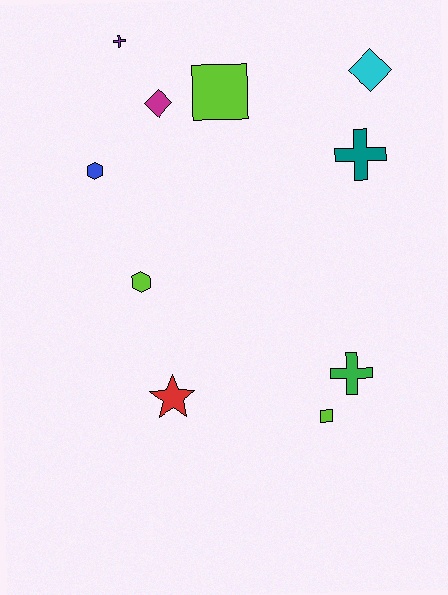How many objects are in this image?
There are 10 objects.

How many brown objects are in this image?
There are no brown objects.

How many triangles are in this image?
There are no triangles.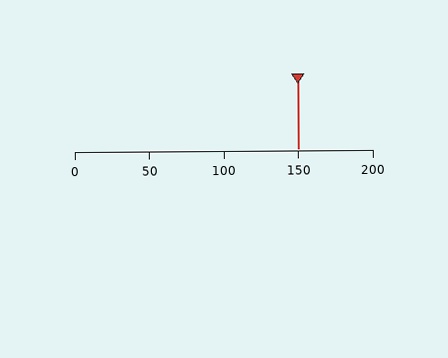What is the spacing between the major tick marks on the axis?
The major ticks are spaced 50 apart.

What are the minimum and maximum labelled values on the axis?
The axis runs from 0 to 200.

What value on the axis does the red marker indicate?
The marker indicates approximately 150.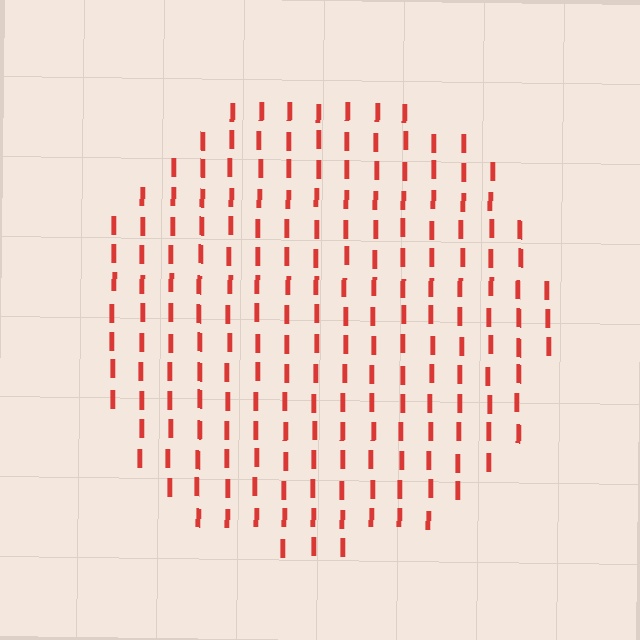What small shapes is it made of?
It is made of small letter I's.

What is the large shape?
The large shape is a circle.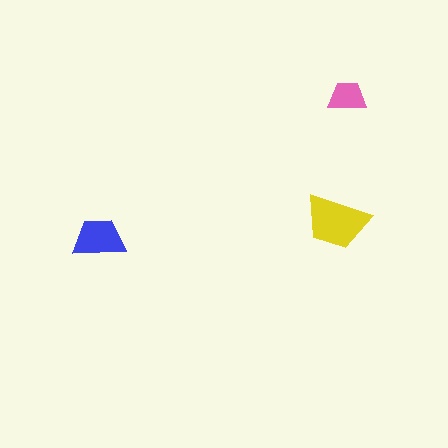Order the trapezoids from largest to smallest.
the yellow one, the blue one, the pink one.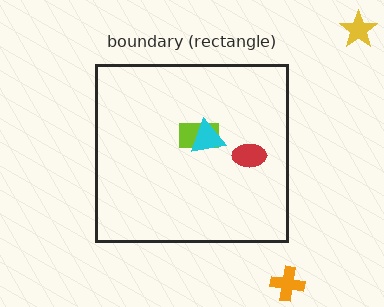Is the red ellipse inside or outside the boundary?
Inside.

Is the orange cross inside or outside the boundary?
Outside.